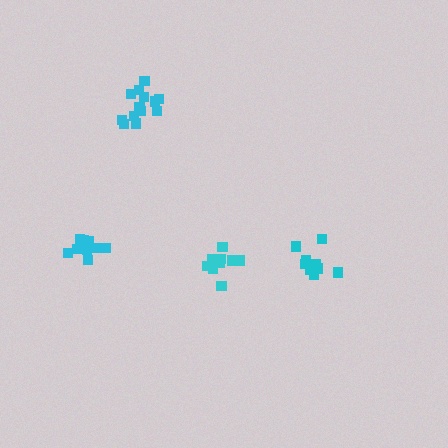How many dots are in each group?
Group 1: 10 dots, Group 2: 10 dots, Group 3: 10 dots, Group 4: 13 dots (43 total).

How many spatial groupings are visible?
There are 4 spatial groupings.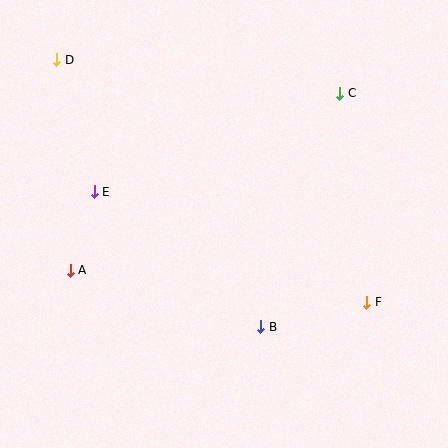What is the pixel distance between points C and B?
The distance between C and B is 247 pixels.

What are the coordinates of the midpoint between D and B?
The midpoint between D and B is at (159, 193).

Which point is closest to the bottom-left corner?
Point A is closest to the bottom-left corner.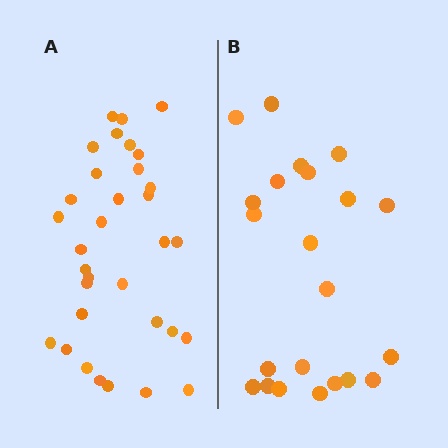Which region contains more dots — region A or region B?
Region A (the left region) has more dots.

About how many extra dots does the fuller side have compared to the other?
Region A has roughly 12 or so more dots than region B.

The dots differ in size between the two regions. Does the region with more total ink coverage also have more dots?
No. Region B has more total ink coverage because its dots are larger, but region A actually contains more individual dots. Total area can be misleading — the number of items is what matters here.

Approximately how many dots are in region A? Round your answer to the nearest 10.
About 30 dots. (The exact count is 33, which rounds to 30.)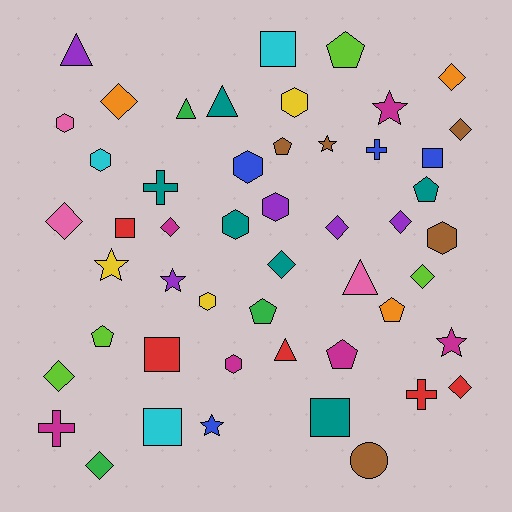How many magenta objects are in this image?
There are 6 magenta objects.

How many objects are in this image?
There are 50 objects.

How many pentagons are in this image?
There are 7 pentagons.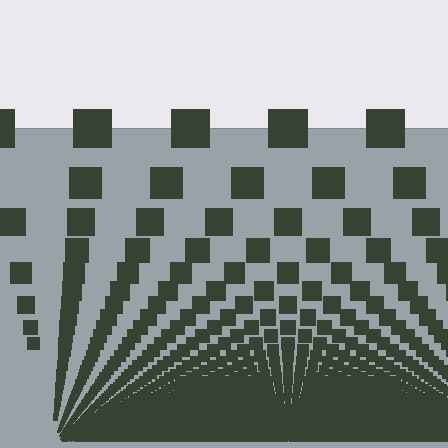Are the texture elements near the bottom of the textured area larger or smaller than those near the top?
Smaller. The gradient is inverted — elements near the bottom are smaller and denser.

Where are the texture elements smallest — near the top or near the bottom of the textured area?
Near the bottom.